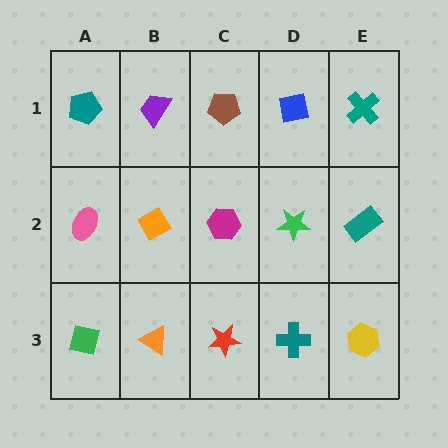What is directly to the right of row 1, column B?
A brown pentagon.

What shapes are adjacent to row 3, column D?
A green star (row 2, column D), a red star (row 3, column C), a yellow hexagon (row 3, column E).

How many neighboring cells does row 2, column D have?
4.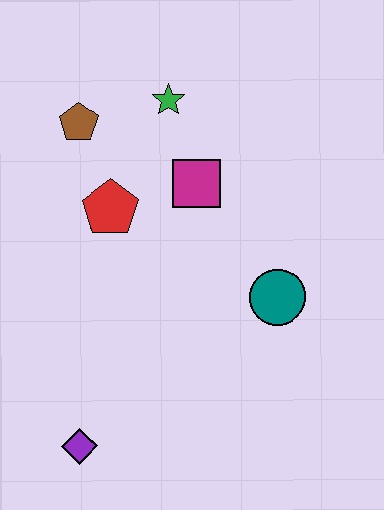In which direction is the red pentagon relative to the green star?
The red pentagon is below the green star.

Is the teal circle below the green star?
Yes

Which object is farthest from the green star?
The purple diamond is farthest from the green star.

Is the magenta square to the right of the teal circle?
No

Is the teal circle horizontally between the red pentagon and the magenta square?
No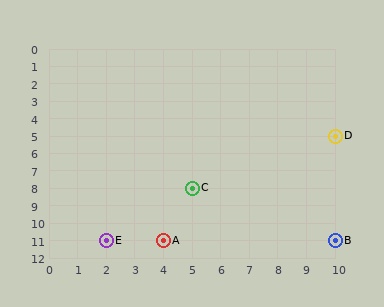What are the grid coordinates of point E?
Point E is at grid coordinates (2, 11).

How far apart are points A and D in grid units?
Points A and D are 6 columns and 6 rows apart (about 8.5 grid units diagonally).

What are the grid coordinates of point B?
Point B is at grid coordinates (10, 11).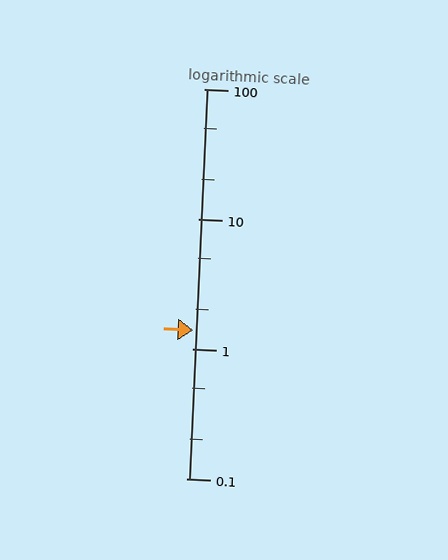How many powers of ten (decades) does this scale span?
The scale spans 3 decades, from 0.1 to 100.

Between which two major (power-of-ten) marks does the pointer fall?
The pointer is between 1 and 10.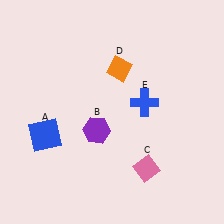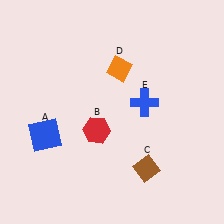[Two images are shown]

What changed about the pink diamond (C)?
In Image 1, C is pink. In Image 2, it changed to brown.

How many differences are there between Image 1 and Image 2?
There are 2 differences between the two images.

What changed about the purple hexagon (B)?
In Image 1, B is purple. In Image 2, it changed to red.